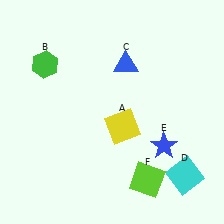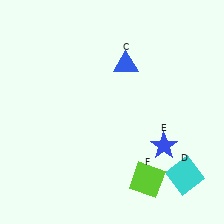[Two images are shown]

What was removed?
The yellow square (A), the green hexagon (B) were removed in Image 2.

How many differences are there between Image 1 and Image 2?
There are 2 differences between the two images.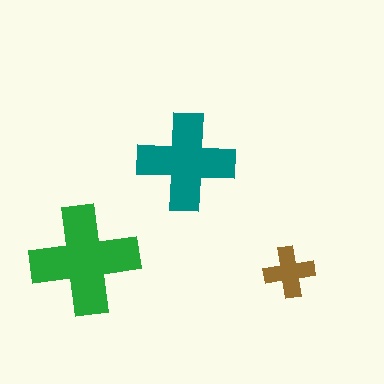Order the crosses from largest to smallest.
the green one, the teal one, the brown one.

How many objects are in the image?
There are 3 objects in the image.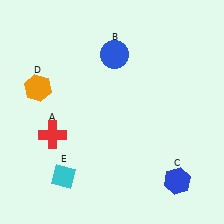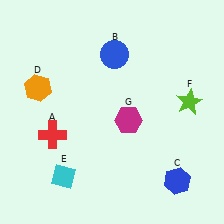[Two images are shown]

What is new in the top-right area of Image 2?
A lime star (F) was added in the top-right area of Image 2.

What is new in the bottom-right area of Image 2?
A magenta hexagon (G) was added in the bottom-right area of Image 2.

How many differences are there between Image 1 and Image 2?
There are 2 differences between the two images.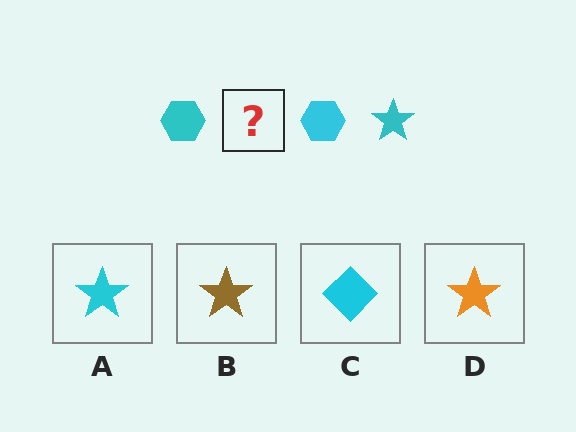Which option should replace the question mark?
Option A.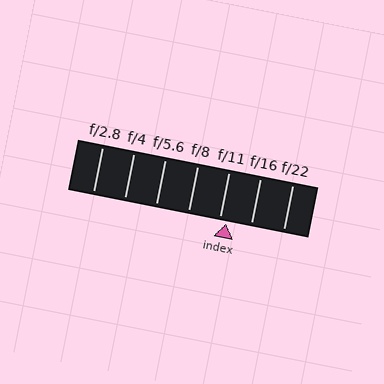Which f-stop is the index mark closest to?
The index mark is closest to f/11.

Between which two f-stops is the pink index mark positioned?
The index mark is between f/11 and f/16.